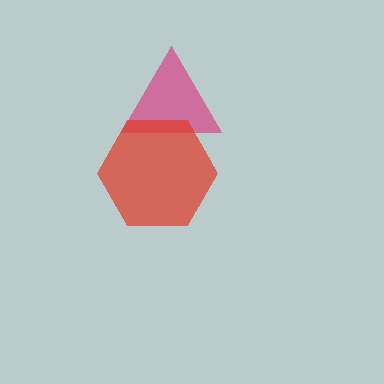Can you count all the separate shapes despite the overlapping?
Yes, there are 2 separate shapes.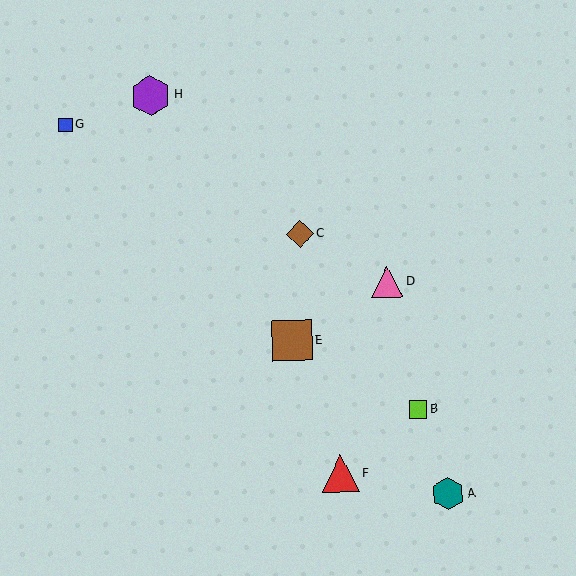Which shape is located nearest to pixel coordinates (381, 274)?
The pink triangle (labeled D) at (387, 282) is nearest to that location.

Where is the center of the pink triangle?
The center of the pink triangle is at (387, 282).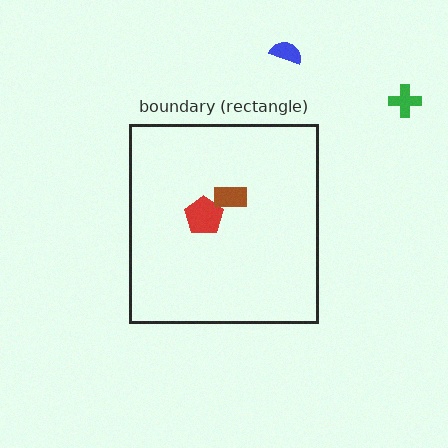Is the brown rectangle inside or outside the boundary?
Inside.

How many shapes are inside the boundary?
2 inside, 2 outside.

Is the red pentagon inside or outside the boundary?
Inside.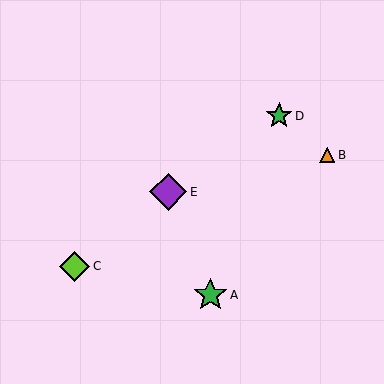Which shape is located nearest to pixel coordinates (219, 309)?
The green star (labeled A) at (210, 295) is nearest to that location.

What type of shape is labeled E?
Shape E is a purple diamond.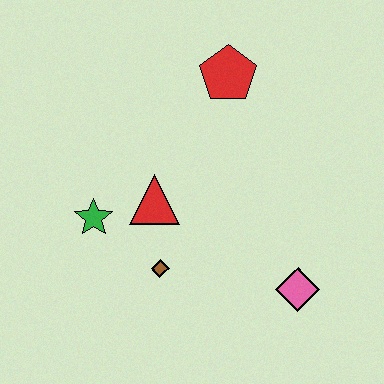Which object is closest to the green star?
The red triangle is closest to the green star.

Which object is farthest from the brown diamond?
The red pentagon is farthest from the brown diamond.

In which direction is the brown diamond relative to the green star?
The brown diamond is to the right of the green star.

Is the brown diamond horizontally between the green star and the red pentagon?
Yes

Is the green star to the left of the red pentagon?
Yes